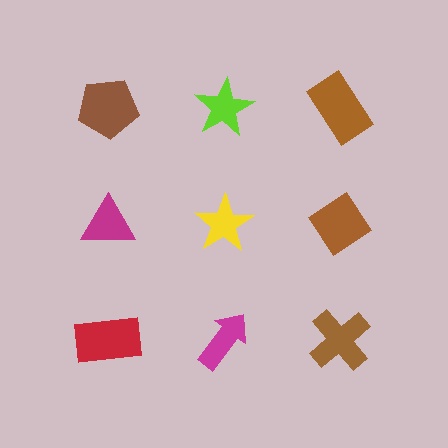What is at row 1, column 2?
A lime star.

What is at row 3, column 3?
A brown cross.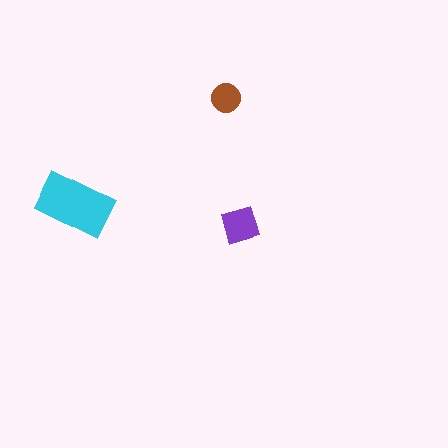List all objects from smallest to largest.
The brown circle, the purple diamond, the cyan rectangle.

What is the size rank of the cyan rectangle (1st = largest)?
1st.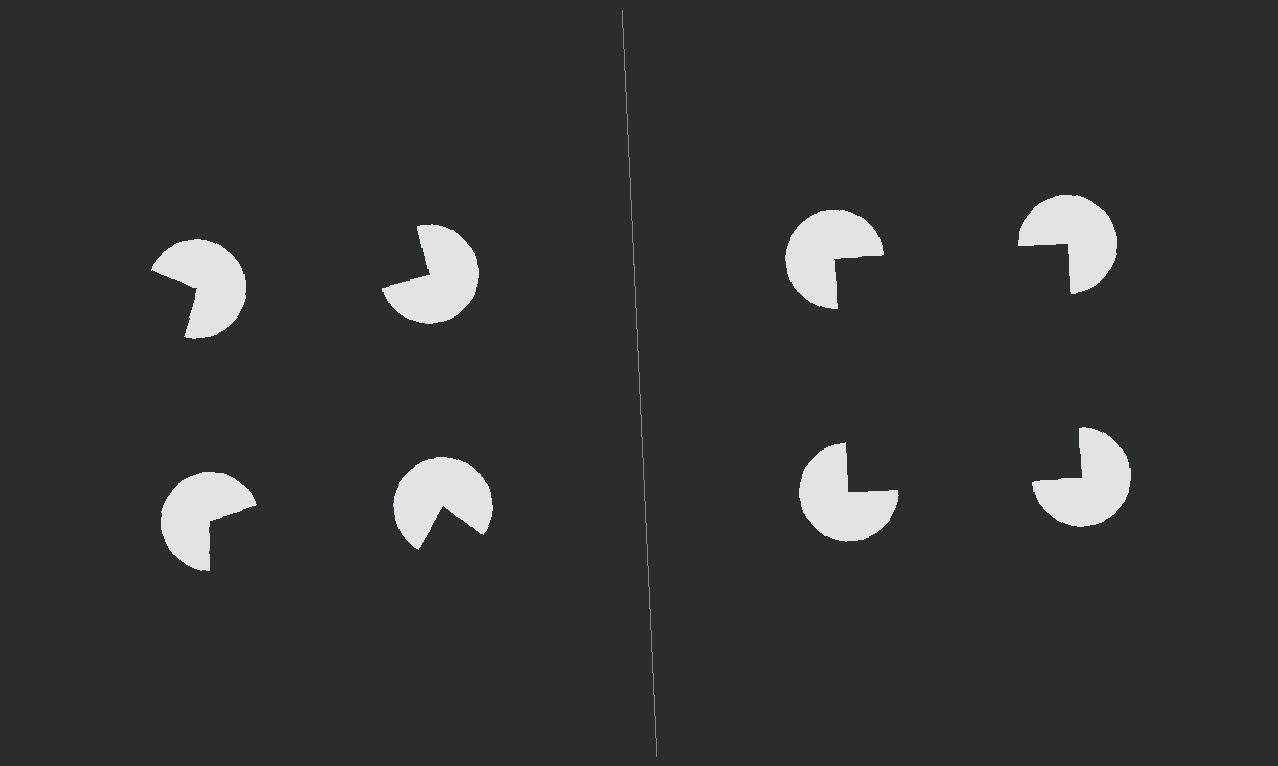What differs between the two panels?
The pac-man discs are positioned identically on both sides; only the wedge orientations differ. On the right they align to a square; on the left they are misaligned.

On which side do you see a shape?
An illusory square appears on the right side. On the left side the wedge cuts are rotated, so no coherent shape forms.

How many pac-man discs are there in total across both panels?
8 — 4 on each side.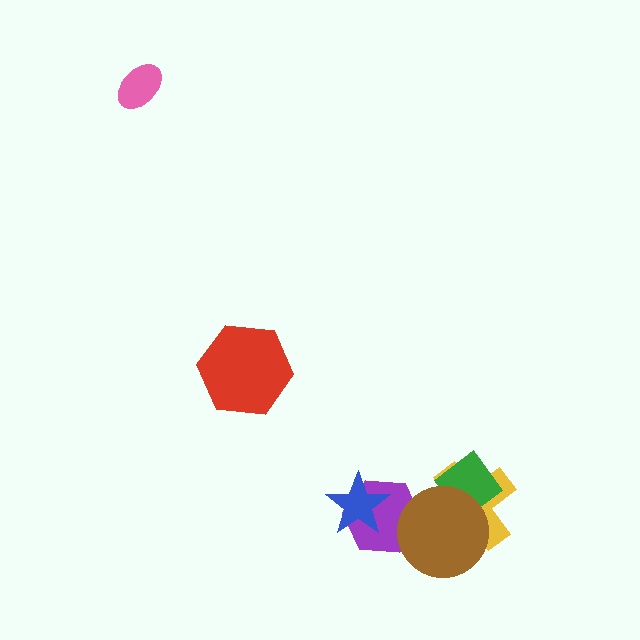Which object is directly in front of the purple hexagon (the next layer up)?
The blue star is directly in front of the purple hexagon.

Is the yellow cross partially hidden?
Yes, it is partially covered by another shape.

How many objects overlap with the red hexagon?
0 objects overlap with the red hexagon.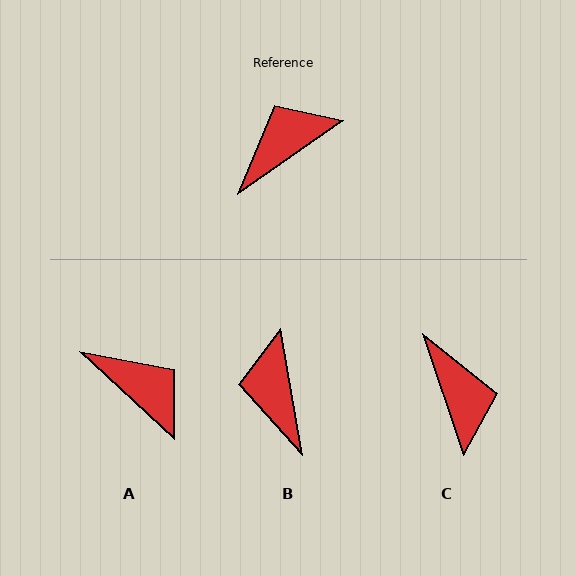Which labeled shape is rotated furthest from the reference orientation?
C, about 107 degrees away.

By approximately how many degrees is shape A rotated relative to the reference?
Approximately 78 degrees clockwise.